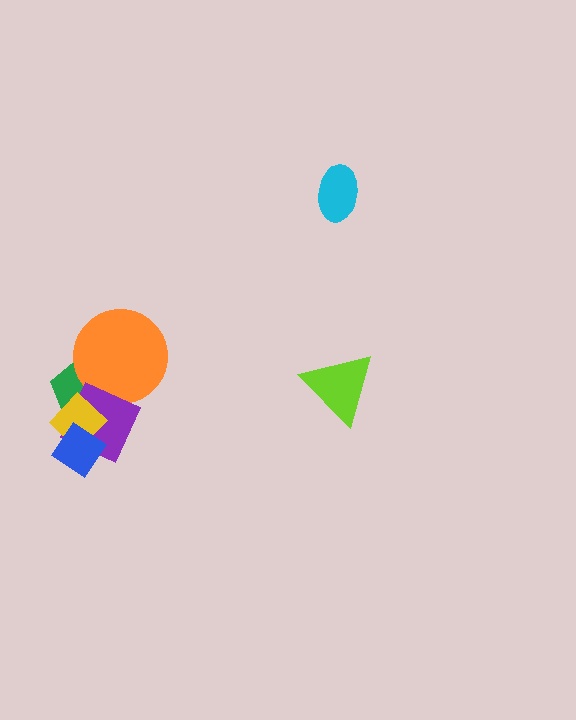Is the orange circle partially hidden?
Yes, it is partially covered by another shape.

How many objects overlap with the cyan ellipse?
0 objects overlap with the cyan ellipse.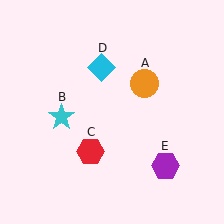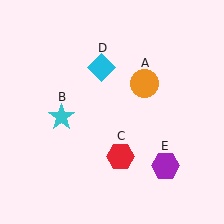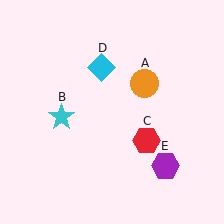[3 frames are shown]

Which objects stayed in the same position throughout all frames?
Orange circle (object A) and cyan star (object B) and cyan diamond (object D) and purple hexagon (object E) remained stationary.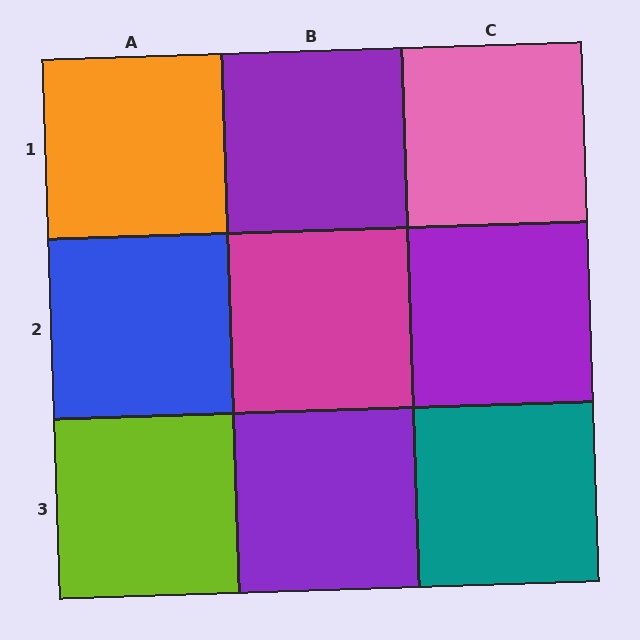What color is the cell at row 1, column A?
Orange.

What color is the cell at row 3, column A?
Lime.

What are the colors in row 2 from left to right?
Blue, magenta, purple.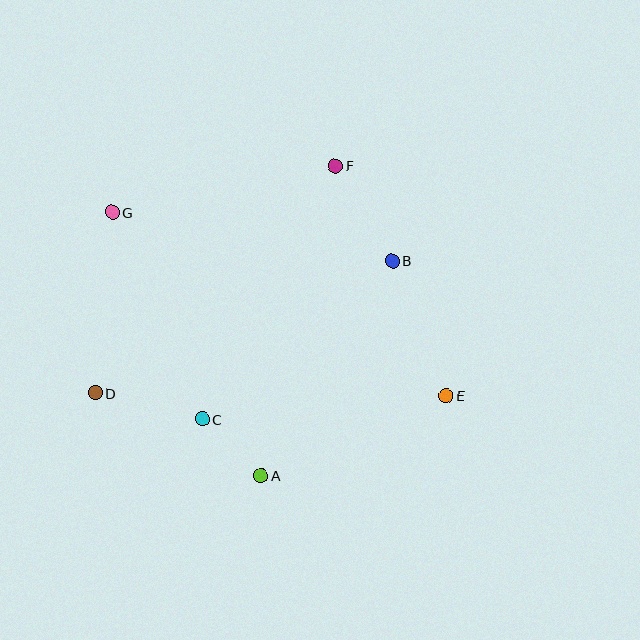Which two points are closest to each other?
Points A and C are closest to each other.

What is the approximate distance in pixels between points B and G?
The distance between B and G is approximately 284 pixels.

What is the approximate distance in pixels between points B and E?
The distance between B and E is approximately 145 pixels.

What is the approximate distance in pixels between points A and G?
The distance between A and G is approximately 302 pixels.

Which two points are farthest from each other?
Points E and G are farthest from each other.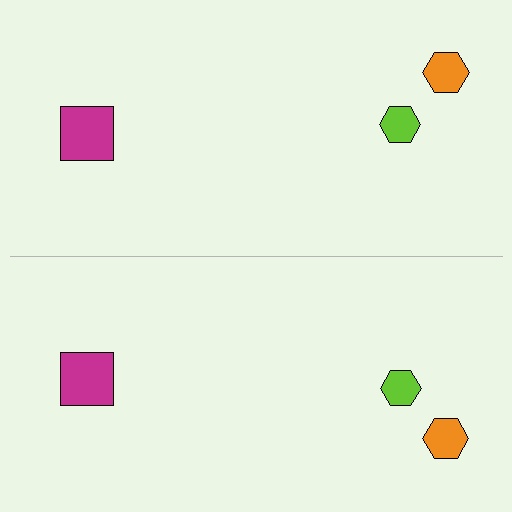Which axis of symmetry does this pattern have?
The pattern has a horizontal axis of symmetry running through the center of the image.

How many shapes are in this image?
There are 6 shapes in this image.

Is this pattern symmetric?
Yes, this pattern has bilateral (reflection) symmetry.